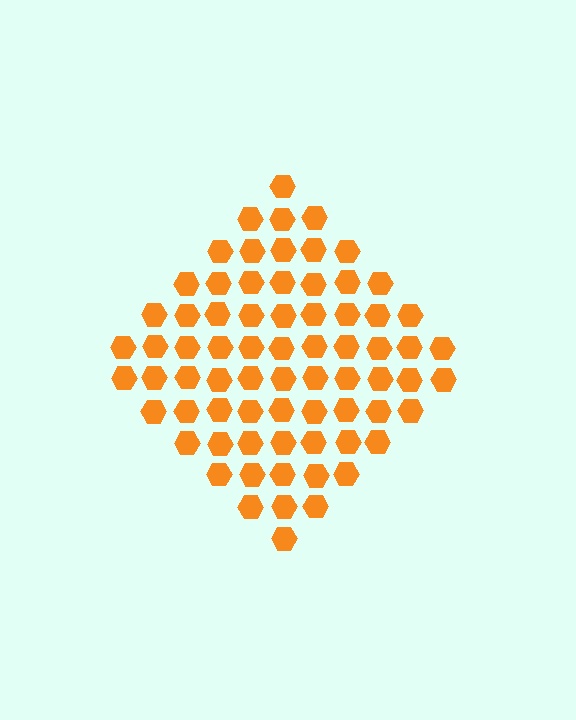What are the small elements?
The small elements are hexagons.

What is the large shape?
The large shape is a diamond.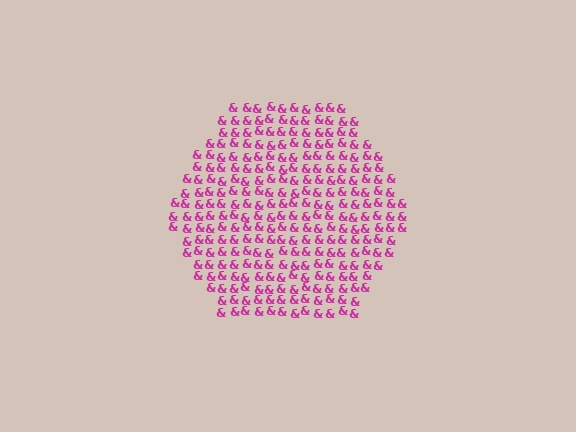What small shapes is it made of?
It is made of small ampersands.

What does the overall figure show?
The overall figure shows a hexagon.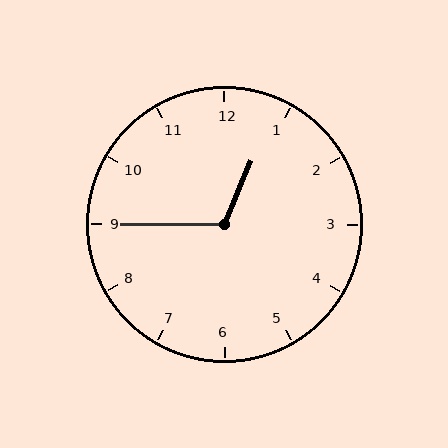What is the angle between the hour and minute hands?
Approximately 112 degrees.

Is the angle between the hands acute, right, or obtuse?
It is obtuse.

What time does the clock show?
12:45.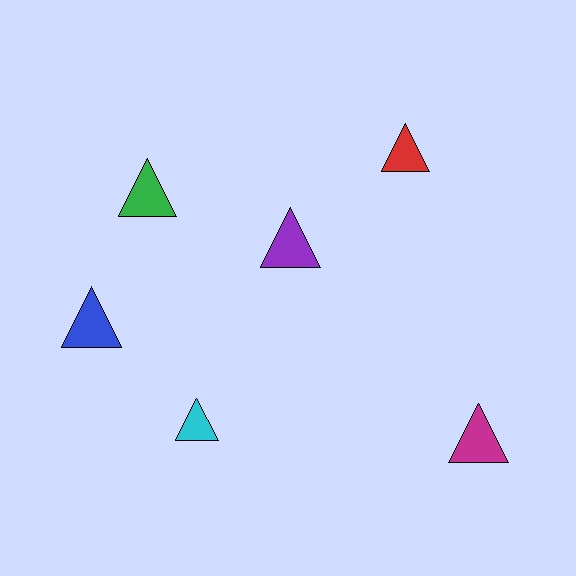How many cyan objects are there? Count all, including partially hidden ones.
There is 1 cyan object.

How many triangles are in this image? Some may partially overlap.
There are 6 triangles.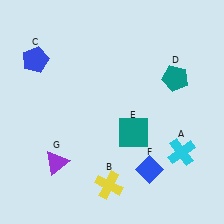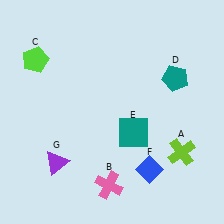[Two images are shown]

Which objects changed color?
A changed from cyan to lime. B changed from yellow to pink. C changed from blue to lime.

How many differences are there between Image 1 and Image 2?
There are 3 differences between the two images.